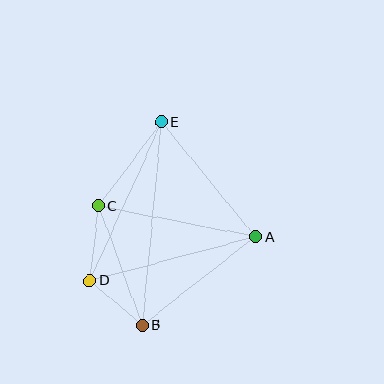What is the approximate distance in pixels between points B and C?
The distance between B and C is approximately 126 pixels.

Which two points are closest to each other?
Points B and D are closest to each other.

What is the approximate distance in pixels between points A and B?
The distance between A and B is approximately 143 pixels.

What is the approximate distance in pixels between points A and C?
The distance between A and C is approximately 160 pixels.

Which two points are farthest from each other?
Points B and E are farthest from each other.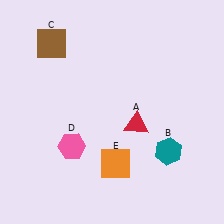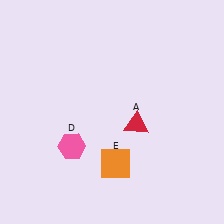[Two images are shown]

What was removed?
The teal hexagon (B), the brown square (C) were removed in Image 2.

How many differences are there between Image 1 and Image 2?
There are 2 differences between the two images.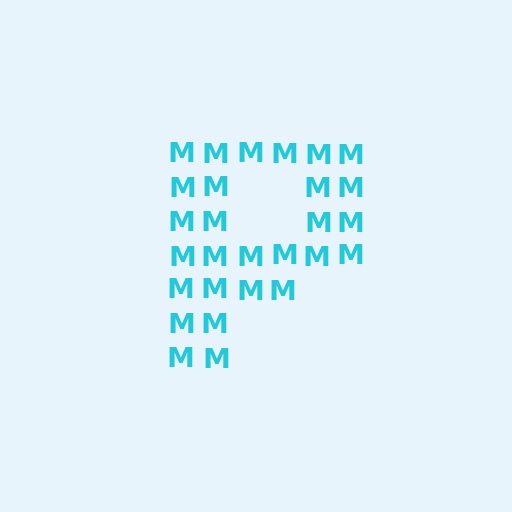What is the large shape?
The large shape is the letter P.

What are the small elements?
The small elements are letter M's.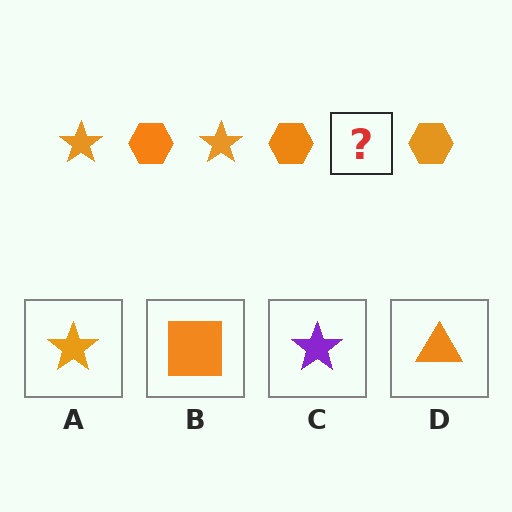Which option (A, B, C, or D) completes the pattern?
A.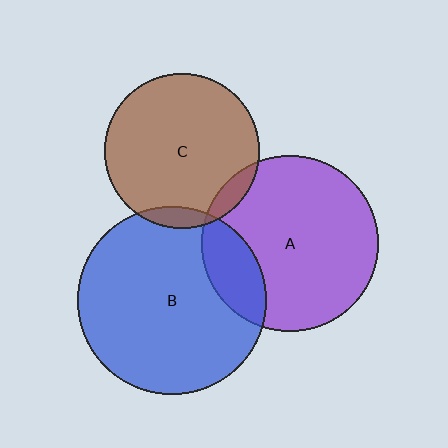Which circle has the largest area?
Circle B (blue).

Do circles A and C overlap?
Yes.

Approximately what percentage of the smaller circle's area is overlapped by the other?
Approximately 5%.